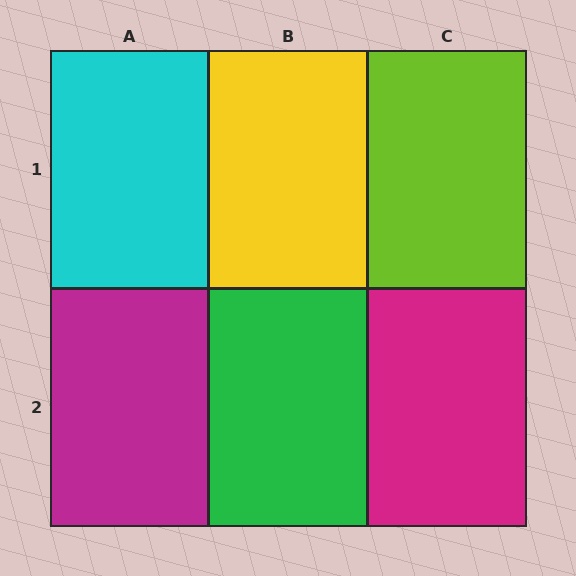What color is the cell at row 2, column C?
Magenta.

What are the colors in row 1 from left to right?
Cyan, yellow, lime.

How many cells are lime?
1 cell is lime.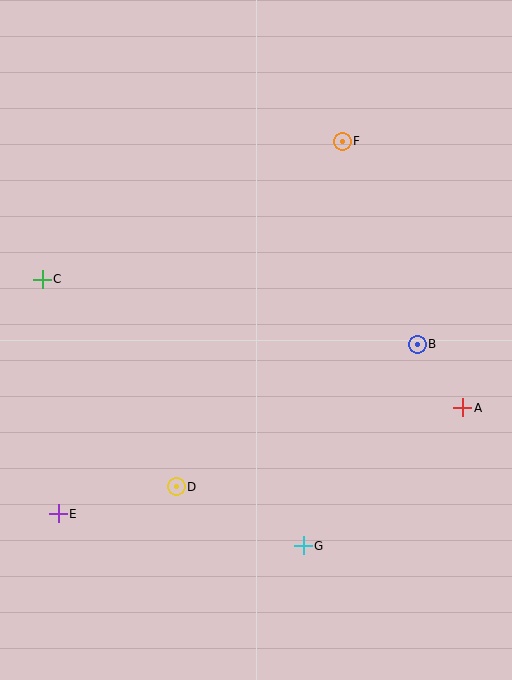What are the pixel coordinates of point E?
Point E is at (58, 514).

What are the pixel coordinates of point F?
Point F is at (342, 141).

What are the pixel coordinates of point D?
Point D is at (176, 487).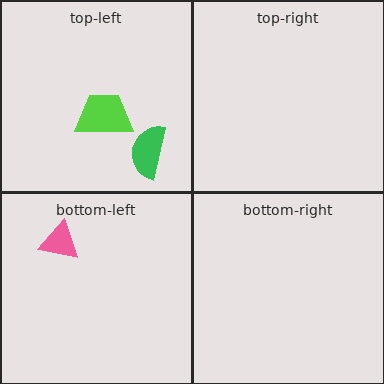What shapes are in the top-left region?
The lime trapezoid, the green semicircle.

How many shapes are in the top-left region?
2.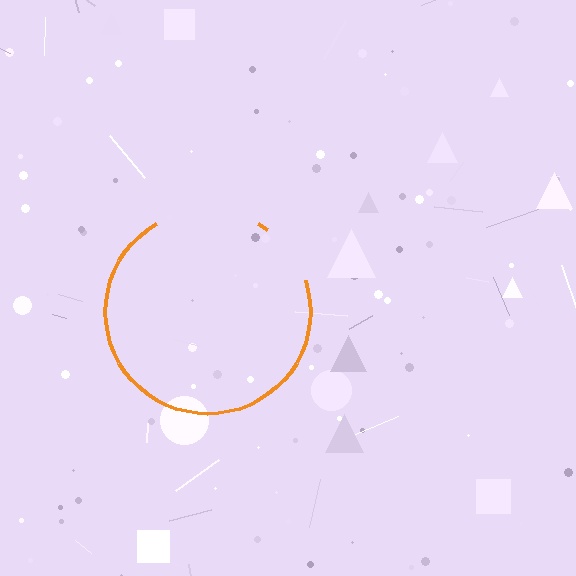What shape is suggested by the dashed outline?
The dashed outline suggests a circle.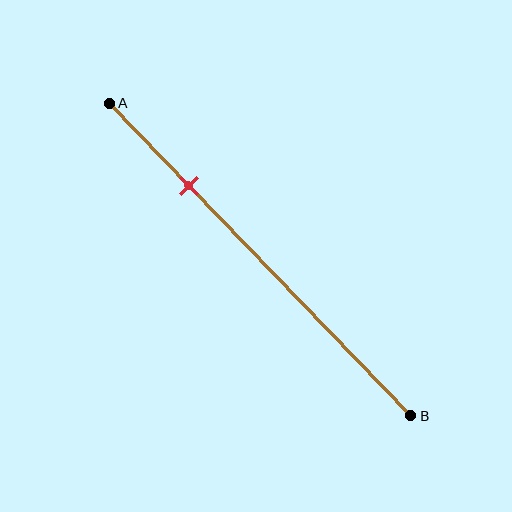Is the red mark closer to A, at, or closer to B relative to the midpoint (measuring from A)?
The red mark is closer to point A than the midpoint of segment AB.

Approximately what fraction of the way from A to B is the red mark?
The red mark is approximately 25% of the way from A to B.